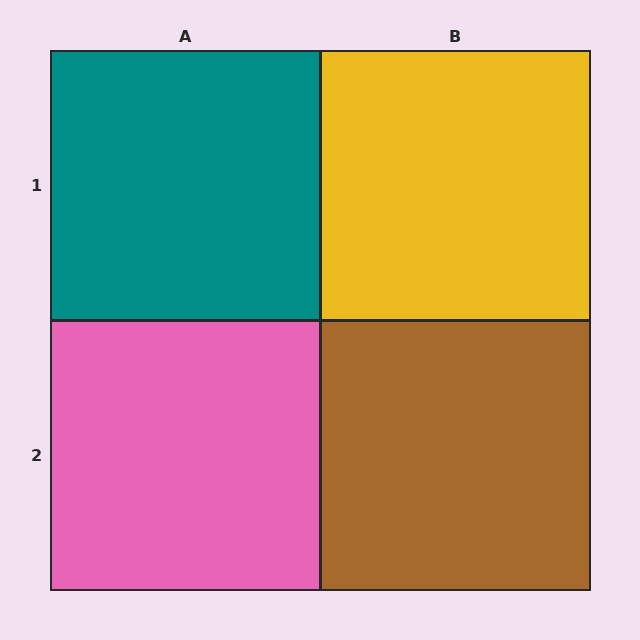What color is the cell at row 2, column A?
Pink.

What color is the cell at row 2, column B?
Brown.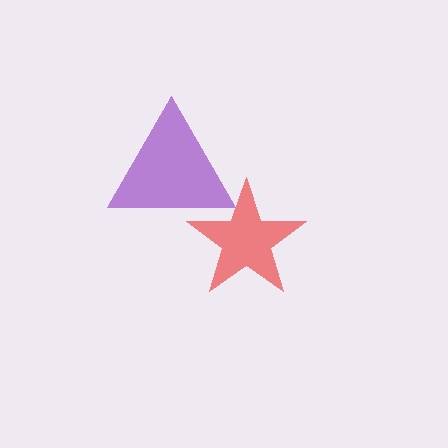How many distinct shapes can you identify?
There are 2 distinct shapes: a red star, a purple triangle.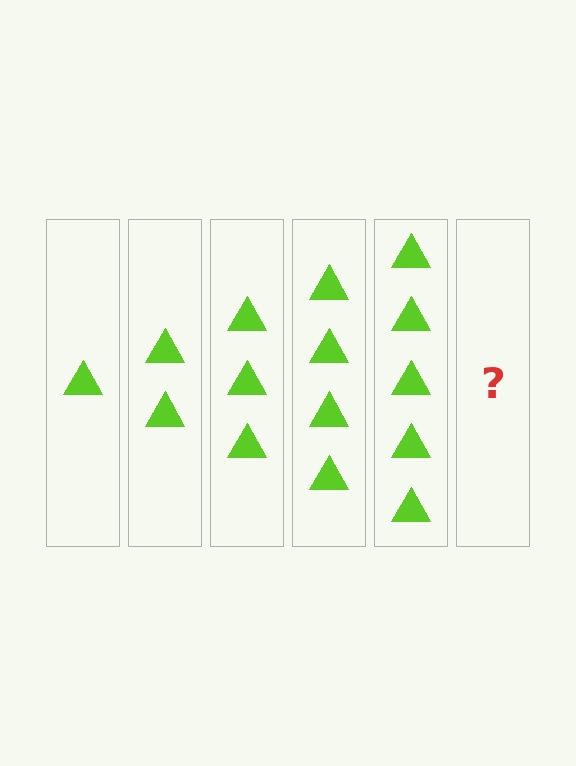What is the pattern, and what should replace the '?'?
The pattern is that each step adds one more triangle. The '?' should be 6 triangles.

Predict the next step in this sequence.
The next step is 6 triangles.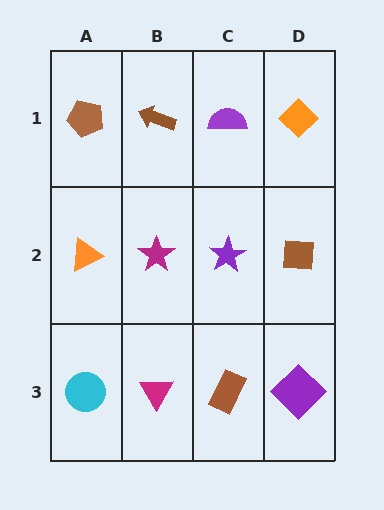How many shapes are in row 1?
4 shapes.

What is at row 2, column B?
A magenta star.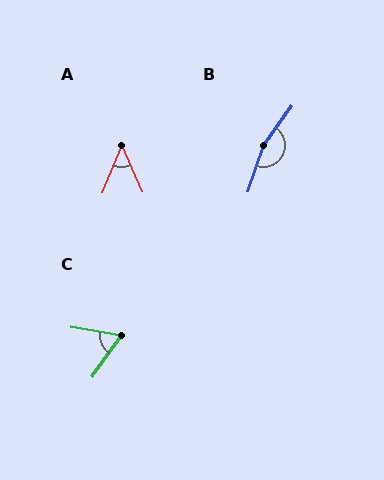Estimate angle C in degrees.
Approximately 65 degrees.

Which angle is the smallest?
A, at approximately 47 degrees.